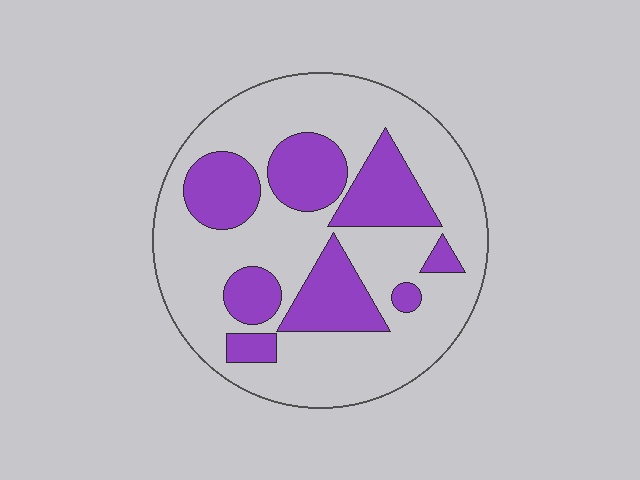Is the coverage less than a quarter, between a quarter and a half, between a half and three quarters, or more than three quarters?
Between a quarter and a half.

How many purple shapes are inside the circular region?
8.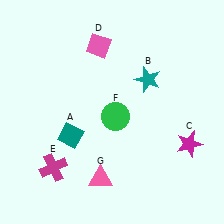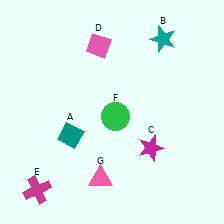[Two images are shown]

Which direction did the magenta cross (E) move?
The magenta cross (E) moved down.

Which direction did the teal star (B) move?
The teal star (B) moved up.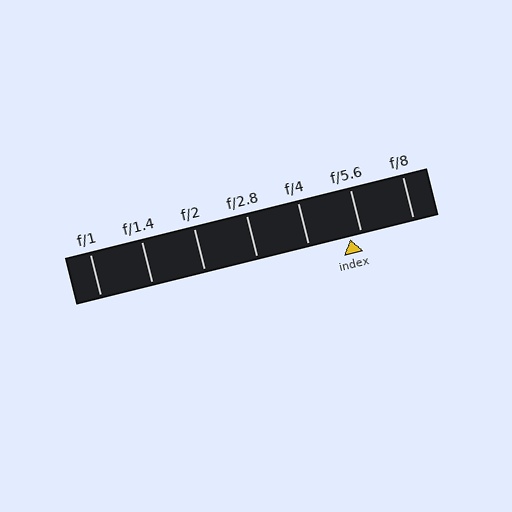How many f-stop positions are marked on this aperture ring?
There are 7 f-stop positions marked.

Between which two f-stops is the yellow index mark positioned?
The index mark is between f/4 and f/5.6.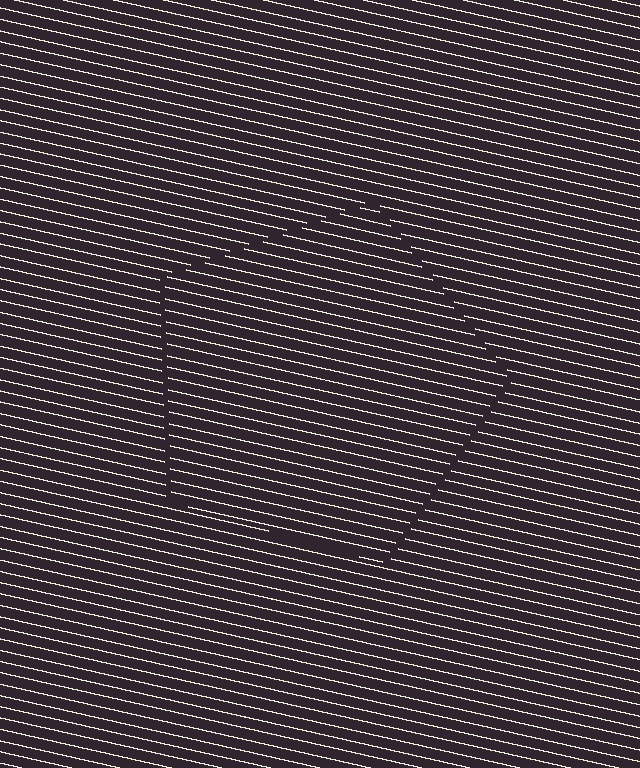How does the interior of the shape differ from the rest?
The interior of the shape contains the same grating, shifted by half a period — the contour is defined by the phase discontinuity where line-ends from the inner and outer gratings abut.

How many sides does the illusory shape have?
5 sides — the line-ends trace a pentagon.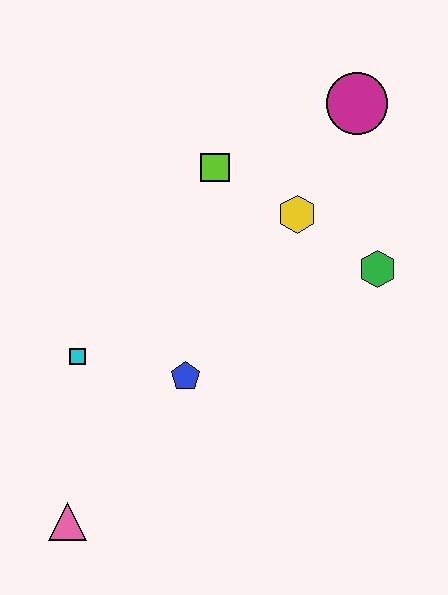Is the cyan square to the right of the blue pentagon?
No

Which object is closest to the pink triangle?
The cyan square is closest to the pink triangle.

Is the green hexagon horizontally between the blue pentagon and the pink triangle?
No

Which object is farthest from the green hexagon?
The pink triangle is farthest from the green hexagon.